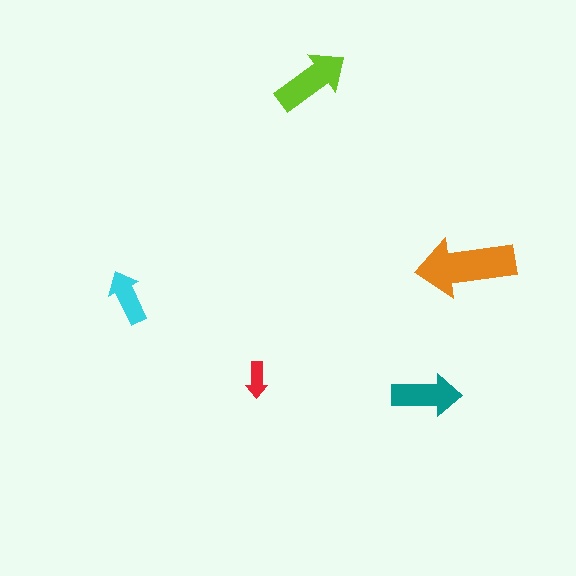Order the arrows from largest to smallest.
the orange one, the lime one, the teal one, the cyan one, the red one.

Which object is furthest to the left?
The cyan arrow is leftmost.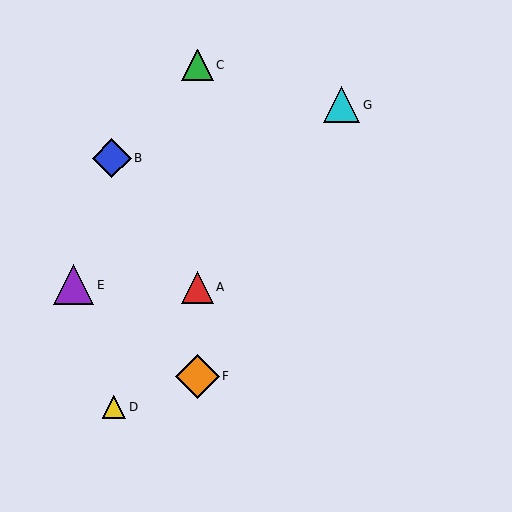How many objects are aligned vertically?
3 objects (A, C, F) are aligned vertically.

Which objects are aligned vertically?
Objects A, C, F are aligned vertically.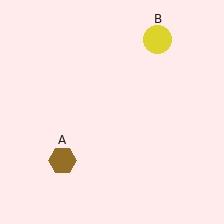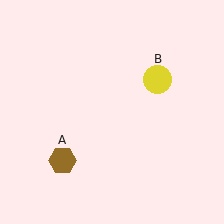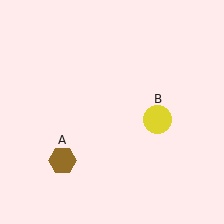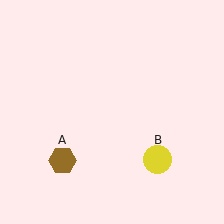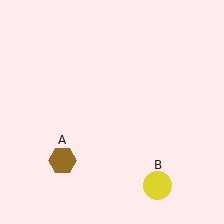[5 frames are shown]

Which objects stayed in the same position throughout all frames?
Brown hexagon (object A) remained stationary.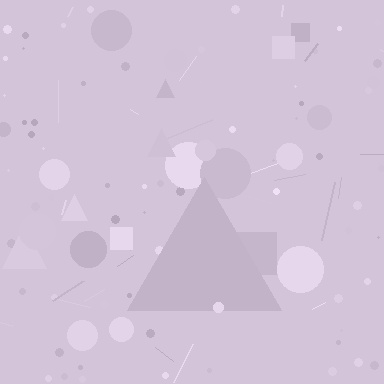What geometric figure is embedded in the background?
A triangle is embedded in the background.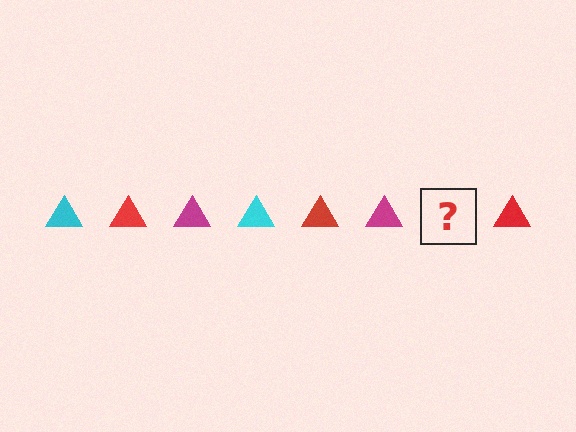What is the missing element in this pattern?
The missing element is a cyan triangle.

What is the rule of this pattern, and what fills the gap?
The rule is that the pattern cycles through cyan, red, magenta triangles. The gap should be filled with a cyan triangle.